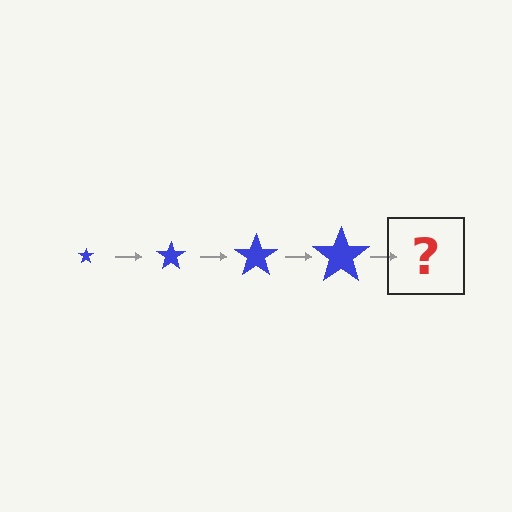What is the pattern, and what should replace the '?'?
The pattern is that the star gets progressively larger each step. The '?' should be a blue star, larger than the previous one.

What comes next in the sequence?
The next element should be a blue star, larger than the previous one.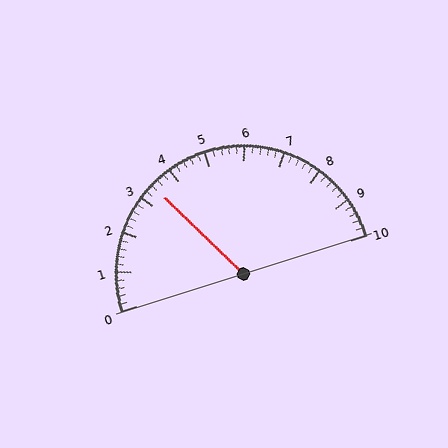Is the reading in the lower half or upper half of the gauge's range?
The reading is in the lower half of the range (0 to 10).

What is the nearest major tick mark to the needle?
The nearest major tick mark is 3.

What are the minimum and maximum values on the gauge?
The gauge ranges from 0 to 10.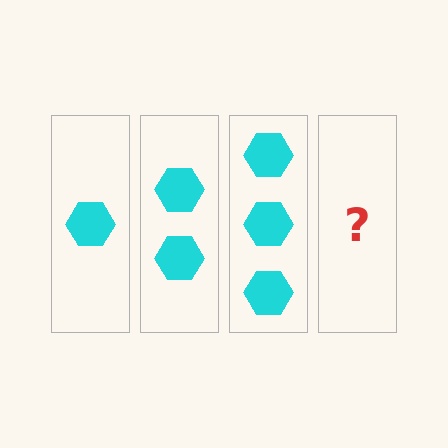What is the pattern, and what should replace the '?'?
The pattern is that each step adds one more hexagon. The '?' should be 4 hexagons.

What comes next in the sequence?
The next element should be 4 hexagons.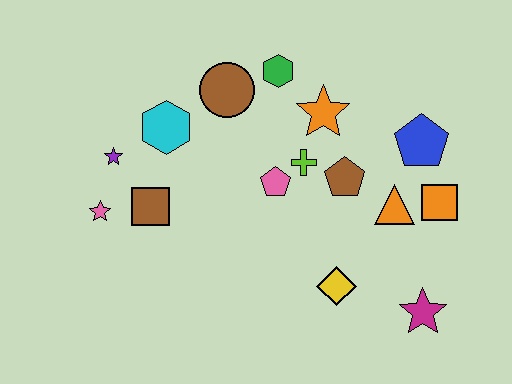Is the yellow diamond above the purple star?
No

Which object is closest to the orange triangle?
The orange square is closest to the orange triangle.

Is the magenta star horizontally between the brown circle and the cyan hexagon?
No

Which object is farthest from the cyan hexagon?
The magenta star is farthest from the cyan hexagon.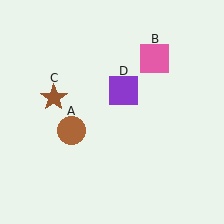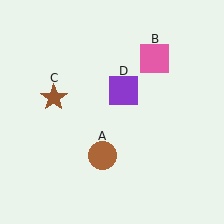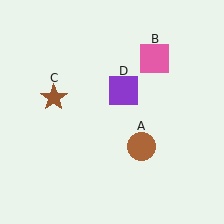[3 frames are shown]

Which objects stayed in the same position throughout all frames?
Pink square (object B) and brown star (object C) and purple square (object D) remained stationary.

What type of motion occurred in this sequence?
The brown circle (object A) rotated counterclockwise around the center of the scene.